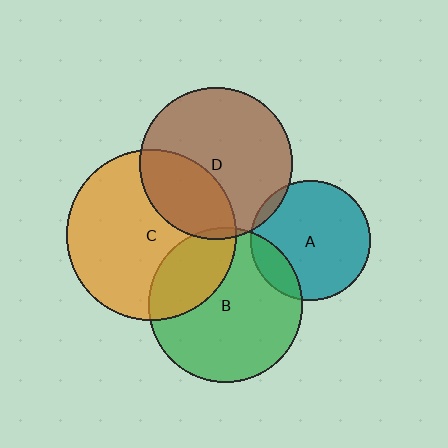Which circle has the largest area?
Circle C (orange).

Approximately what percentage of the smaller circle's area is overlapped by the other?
Approximately 30%.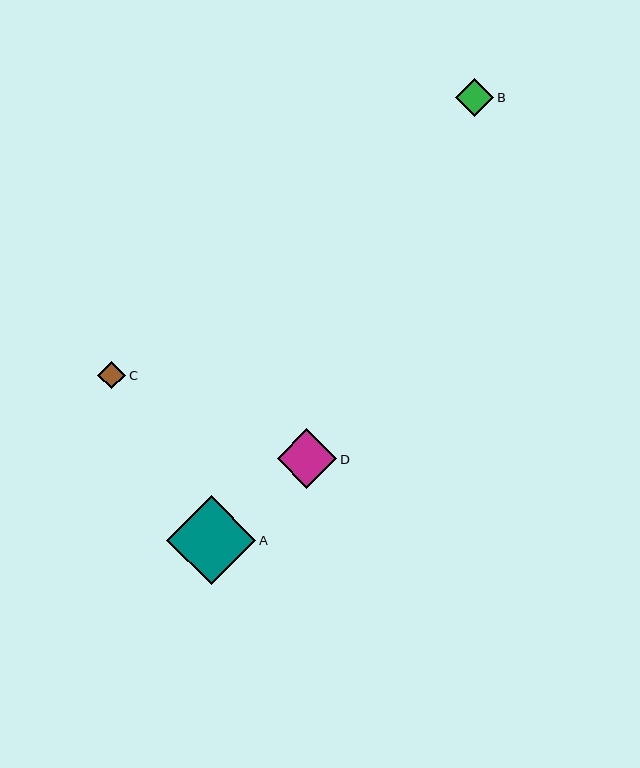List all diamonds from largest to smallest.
From largest to smallest: A, D, B, C.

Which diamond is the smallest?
Diamond C is the smallest with a size of approximately 28 pixels.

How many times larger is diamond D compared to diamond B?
Diamond D is approximately 1.6 times the size of diamond B.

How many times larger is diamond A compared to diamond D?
Diamond A is approximately 1.5 times the size of diamond D.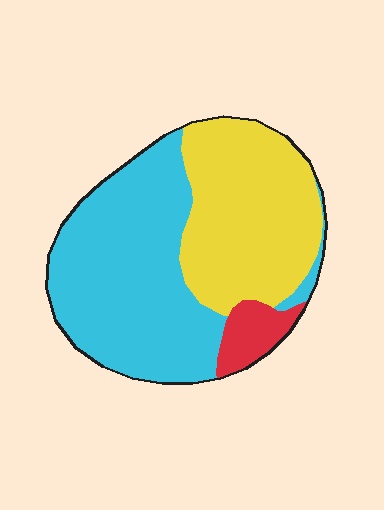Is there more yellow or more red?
Yellow.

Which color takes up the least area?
Red, at roughly 5%.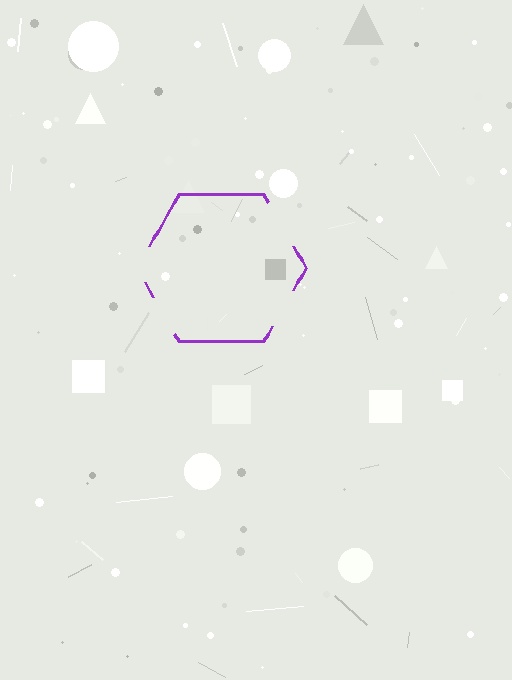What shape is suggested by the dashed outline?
The dashed outline suggests a hexagon.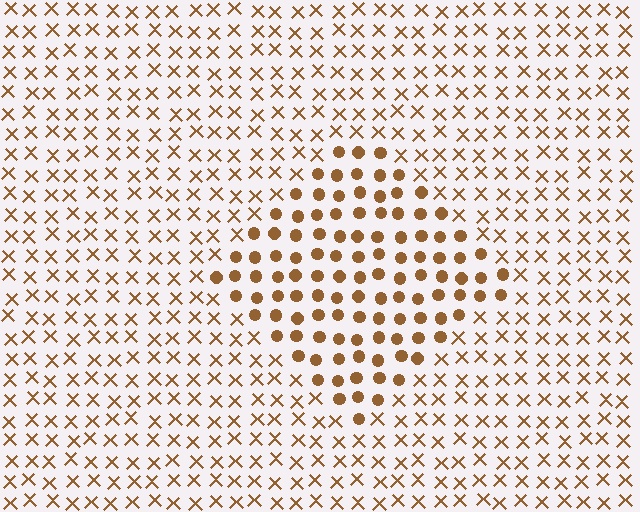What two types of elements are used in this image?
The image uses circles inside the diamond region and X marks outside it.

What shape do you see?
I see a diamond.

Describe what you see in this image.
The image is filled with small brown elements arranged in a uniform grid. A diamond-shaped region contains circles, while the surrounding area contains X marks. The boundary is defined purely by the change in element shape.